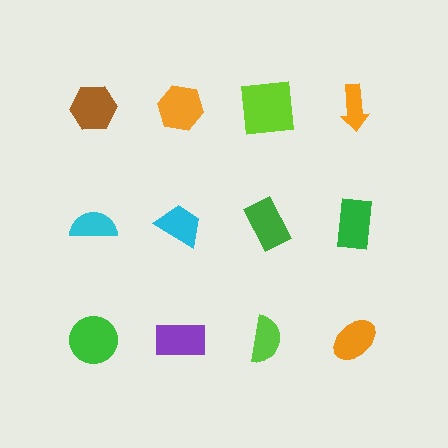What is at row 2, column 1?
A cyan semicircle.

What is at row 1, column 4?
An orange arrow.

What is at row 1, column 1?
A brown hexagon.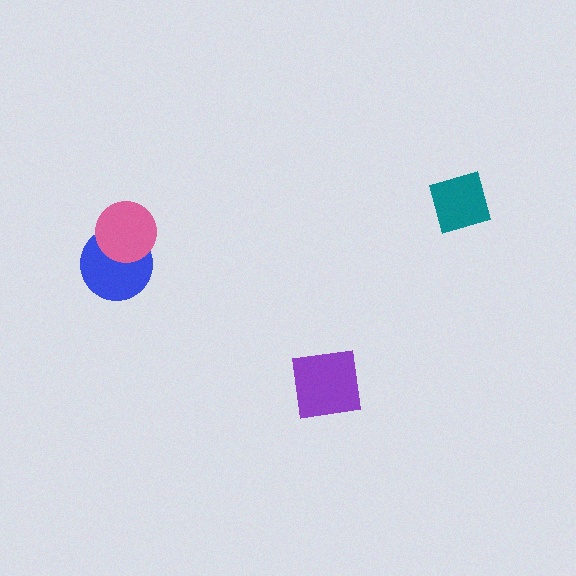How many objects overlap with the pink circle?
1 object overlaps with the pink circle.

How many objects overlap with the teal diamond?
0 objects overlap with the teal diamond.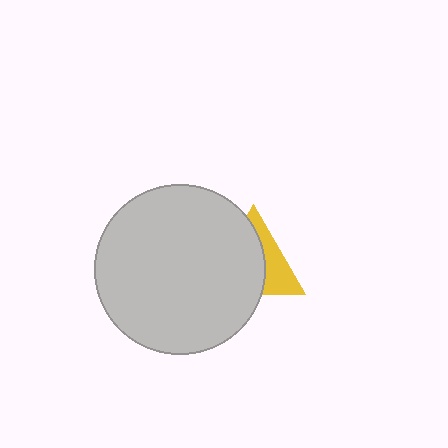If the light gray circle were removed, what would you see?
You would see the complete yellow triangle.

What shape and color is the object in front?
The object in front is a light gray circle.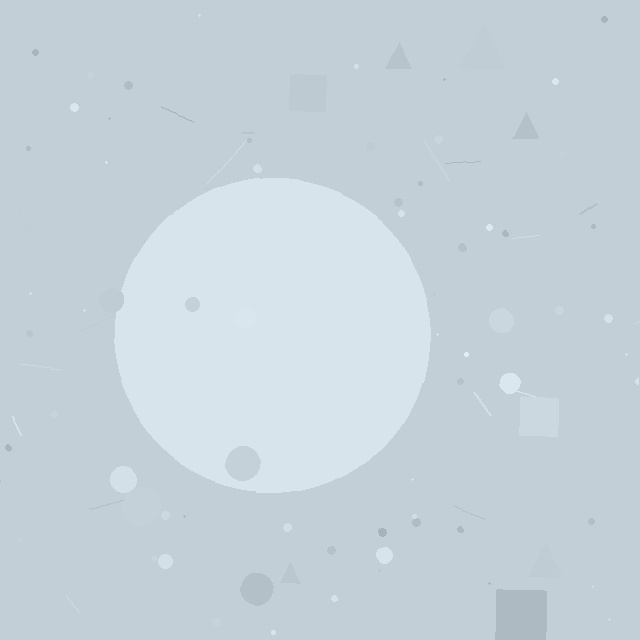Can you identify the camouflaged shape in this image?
The camouflaged shape is a circle.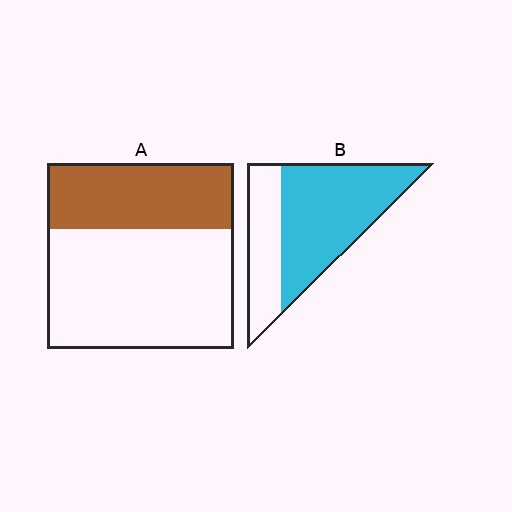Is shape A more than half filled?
No.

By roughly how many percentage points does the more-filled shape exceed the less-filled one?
By roughly 30 percentage points (B over A).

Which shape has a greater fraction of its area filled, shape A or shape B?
Shape B.